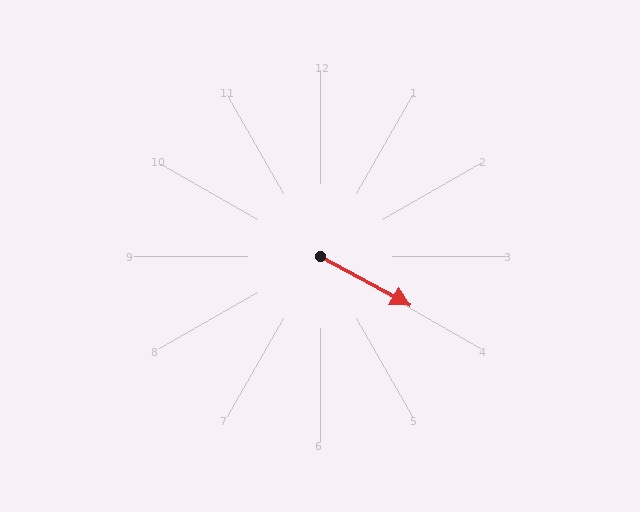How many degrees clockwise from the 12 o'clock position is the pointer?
Approximately 119 degrees.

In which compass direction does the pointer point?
Southeast.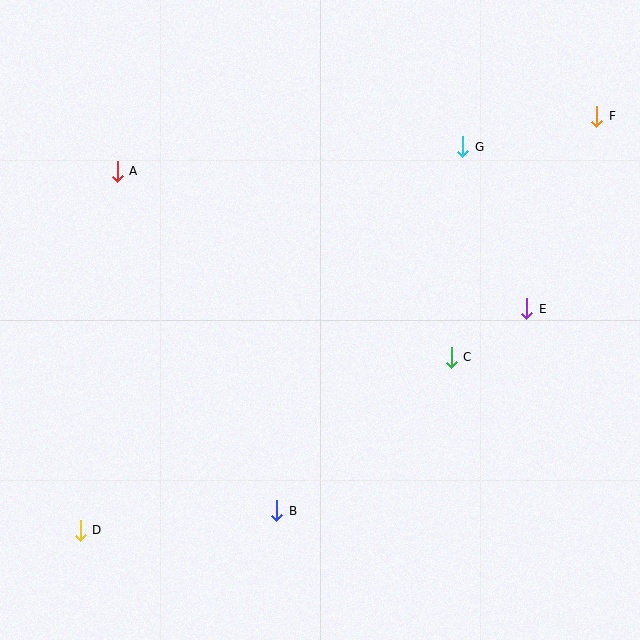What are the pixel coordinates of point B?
Point B is at (277, 511).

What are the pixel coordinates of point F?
Point F is at (597, 116).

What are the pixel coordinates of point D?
Point D is at (80, 530).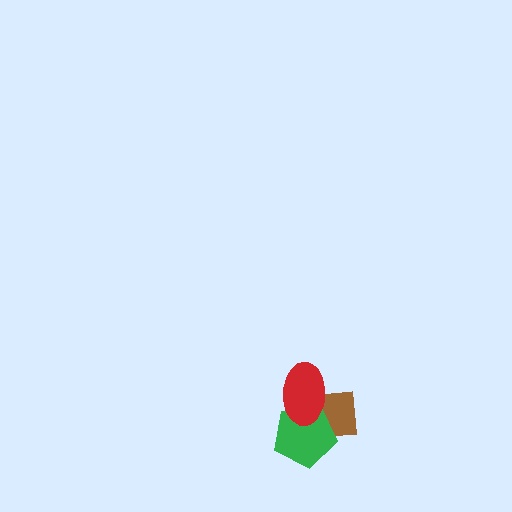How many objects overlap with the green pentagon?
2 objects overlap with the green pentagon.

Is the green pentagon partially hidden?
Yes, it is partially covered by another shape.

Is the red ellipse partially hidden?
No, no other shape covers it.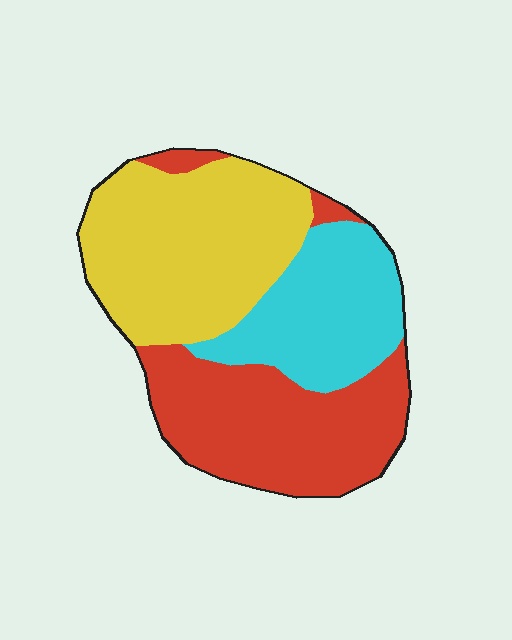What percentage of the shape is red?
Red takes up about three eighths (3/8) of the shape.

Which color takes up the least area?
Cyan, at roughly 25%.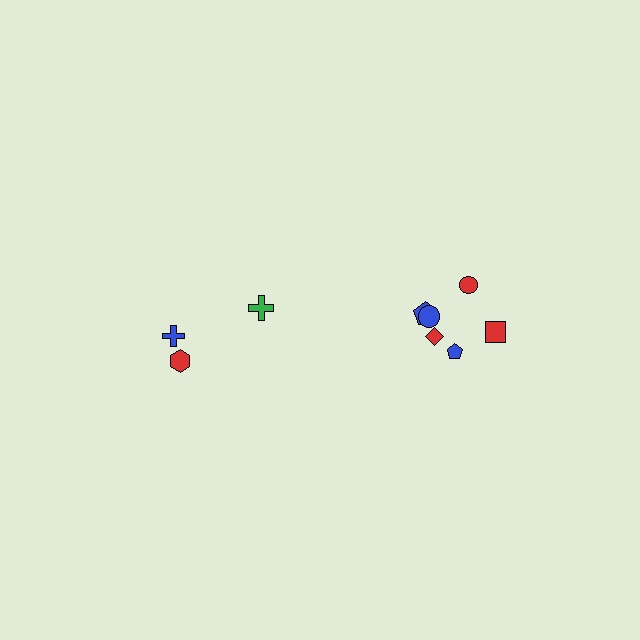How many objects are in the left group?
There are 3 objects.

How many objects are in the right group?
There are 6 objects.